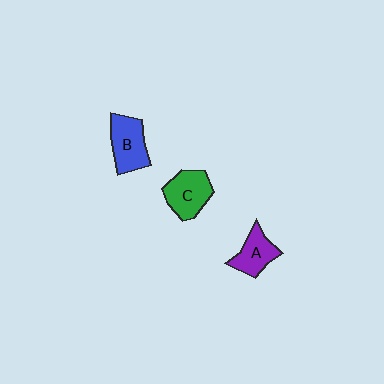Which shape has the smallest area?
Shape A (purple).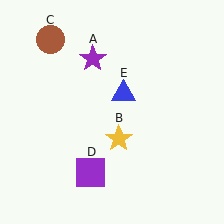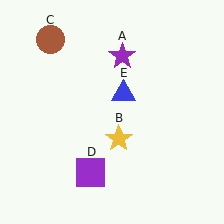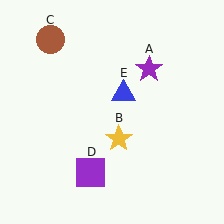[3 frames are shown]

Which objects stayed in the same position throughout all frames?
Yellow star (object B) and brown circle (object C) and purple square (object D) and blue triangle (object E) remained stationary.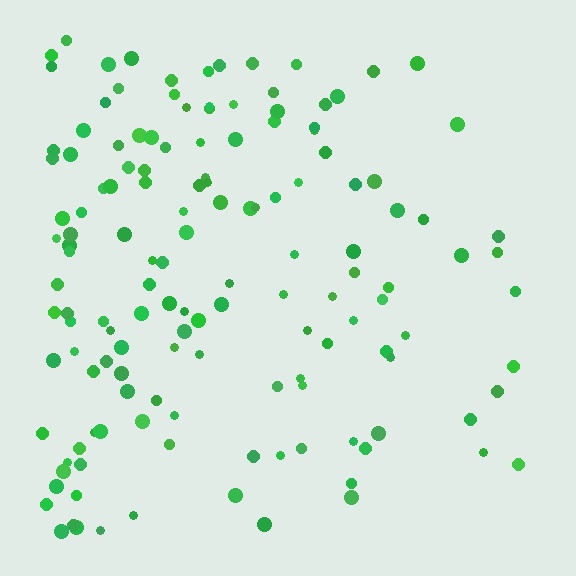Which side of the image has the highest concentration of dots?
The left.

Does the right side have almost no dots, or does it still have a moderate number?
Still a moderate number, just noticeably fewer than the left.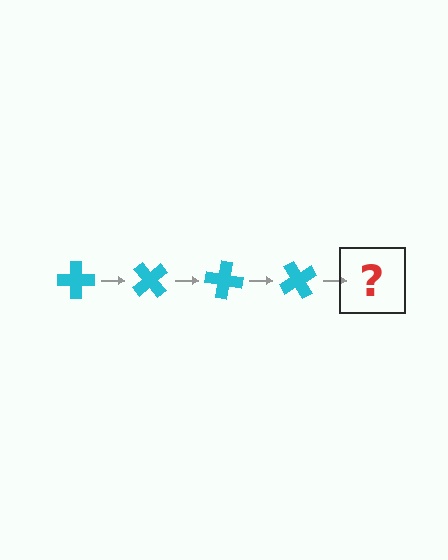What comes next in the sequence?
The next element should be a cyan cross rotated 200 degrees.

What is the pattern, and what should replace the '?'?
The pattern is that the cross rotates 50 degrees each step. The '?' should be a cyan cross rotated 200 degrees.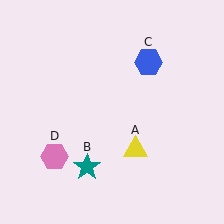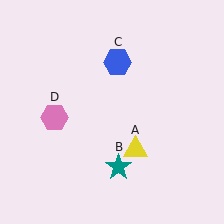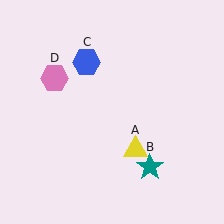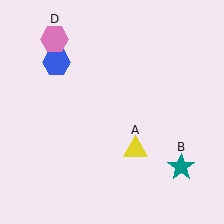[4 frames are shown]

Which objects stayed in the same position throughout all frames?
Yellow triangle (object A) remained stationary.